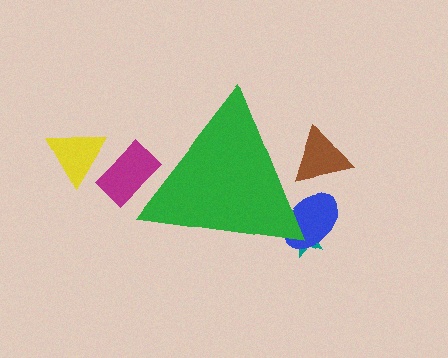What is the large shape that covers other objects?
A green triangle.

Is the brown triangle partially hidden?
Yes, the brown triangle is partially hidden behind the green triangle.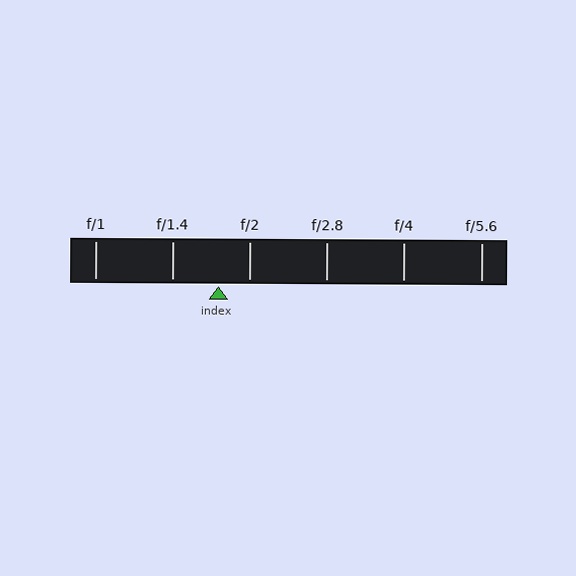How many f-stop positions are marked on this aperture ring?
There are 6 f-stop positions marked.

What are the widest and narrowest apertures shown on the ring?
The widest aperture shown is f/1 and the narrowest is f/5.6.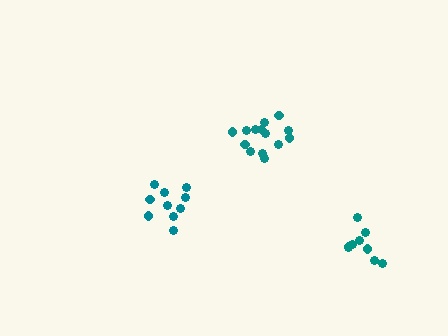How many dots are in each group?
Group 1: 14 dots, Group 2: 10 dots, Group 3: 9 dots (33 total).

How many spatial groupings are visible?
There are 3 spatial groupings.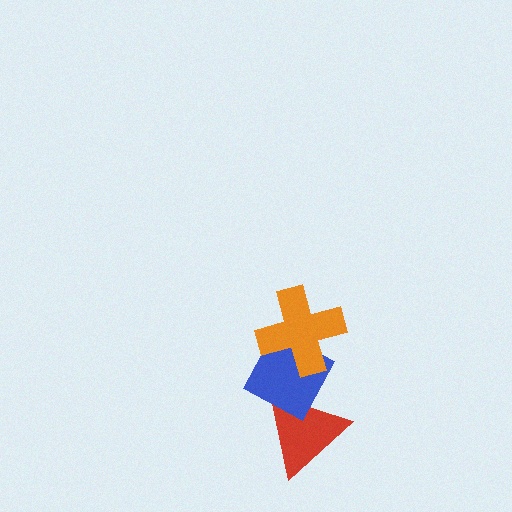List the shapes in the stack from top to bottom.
From top to bottom: the orange cross, the blue diamond, the red triangle.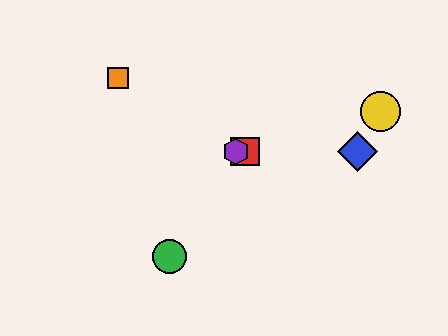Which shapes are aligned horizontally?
The red square, the blue diamond, the purple hexagon are aligned horizontally.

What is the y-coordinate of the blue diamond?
The blue diamond is at y≈151.